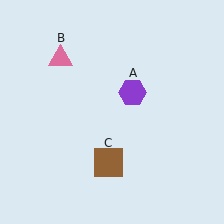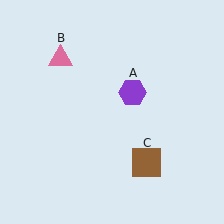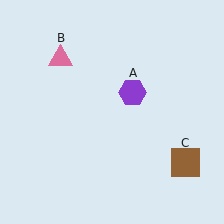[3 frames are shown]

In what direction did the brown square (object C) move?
The brown square (object C) moved right.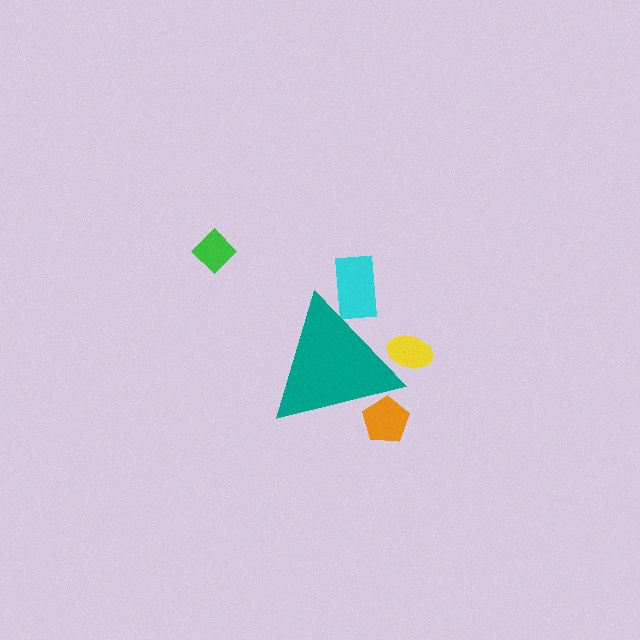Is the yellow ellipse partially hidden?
Yes, the yellow ellipse is partially hidden behind the teal triangle.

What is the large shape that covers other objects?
A teal triangle.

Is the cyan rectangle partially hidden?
Yes, the cyan rectangle is partially hidden behind the teal triangle.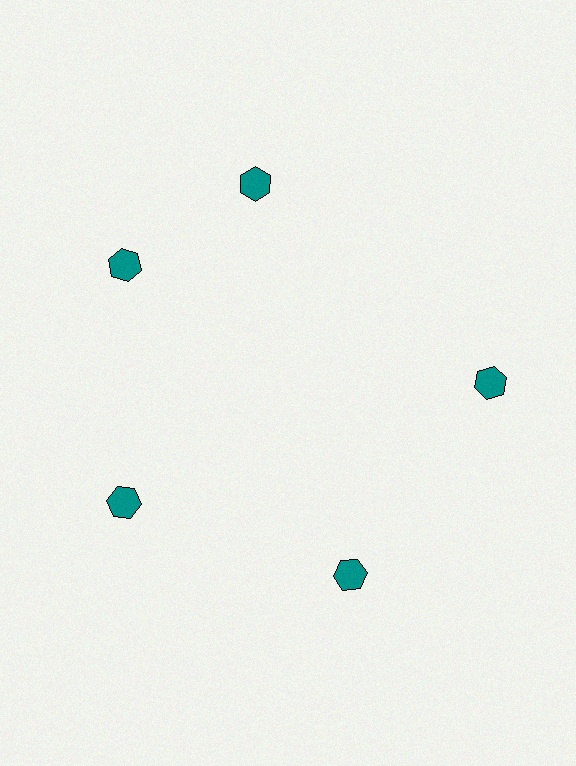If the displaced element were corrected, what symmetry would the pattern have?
It would have 5-fold rotational symmetry — the pattern would map onto itself every 72 degrees.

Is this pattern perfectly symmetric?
No. The 5 teal hexagons are arranged in a ring, but one element near the 1 o'clock position is rotated out of alignment along the ring, breaking the 5-fold rotational symmetry.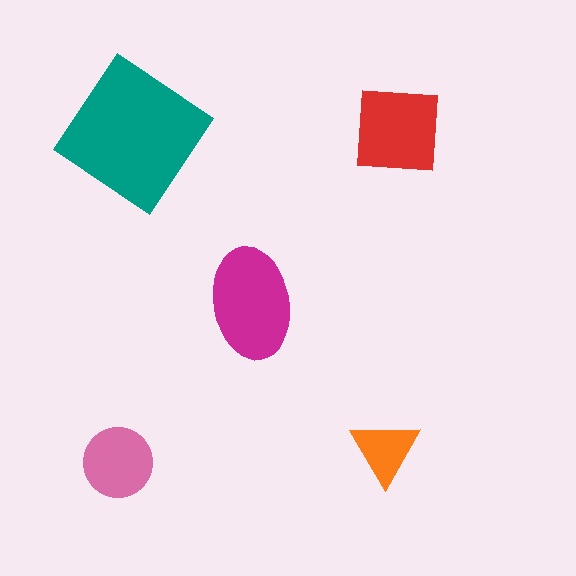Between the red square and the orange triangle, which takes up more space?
The red square.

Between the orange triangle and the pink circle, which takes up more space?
The pink circle.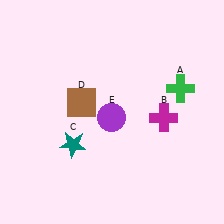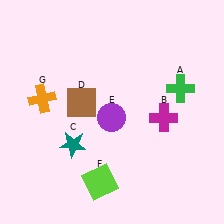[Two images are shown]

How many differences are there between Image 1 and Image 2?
There are 2 differences between the two images.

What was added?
A lime square (F), an orange cross (G) were added in Image 2.